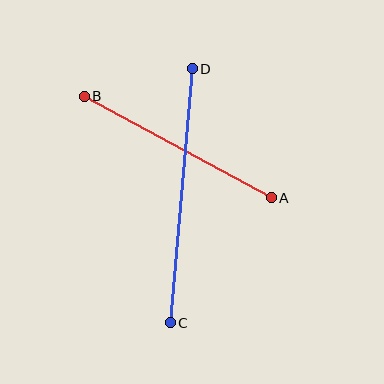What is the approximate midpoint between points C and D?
The midpoint is at approximately (181, 196) pixels.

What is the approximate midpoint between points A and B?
The midpoint is at approximately (178, 147) pixels.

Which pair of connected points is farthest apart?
Points C and D are farthest apart.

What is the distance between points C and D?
The distance is approximately 255 pixels.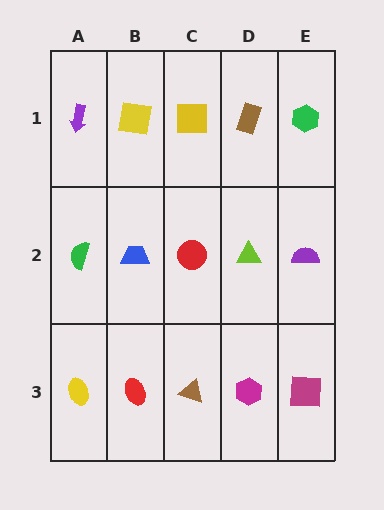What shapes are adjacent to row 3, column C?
A red circle (row 2, column C), a red ellipse (row 3, column B), a magenta hexagon (row 3, column D).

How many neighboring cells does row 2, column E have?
3.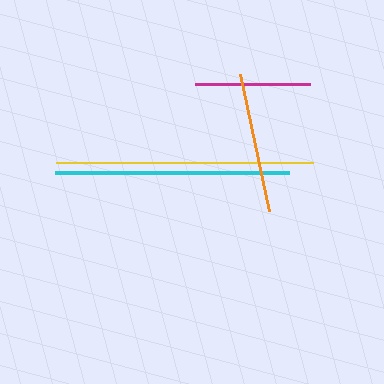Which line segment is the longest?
The yellow line is the longest at approximately 257 pixels.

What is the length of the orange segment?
The orange segment is approximately 140 pixels long.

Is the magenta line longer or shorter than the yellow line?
The yellow line is longer than the magenta line.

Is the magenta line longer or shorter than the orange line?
The orange line is longer than the magenta line.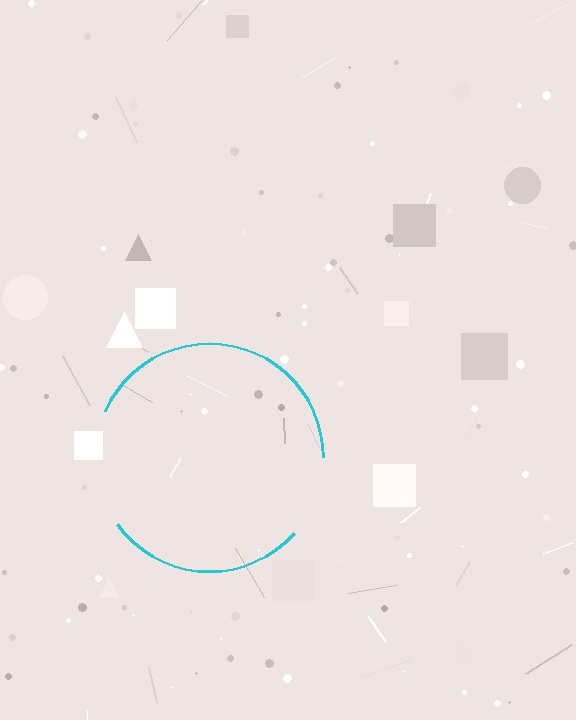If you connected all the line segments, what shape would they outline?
They would outline a circle.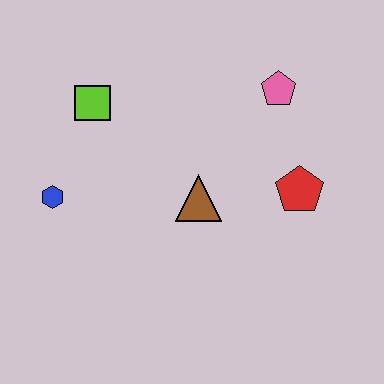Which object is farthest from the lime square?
The red pentagon is farthest from the lime square.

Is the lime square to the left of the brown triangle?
Yes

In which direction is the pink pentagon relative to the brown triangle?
The pink pentagon is above the brown triangle.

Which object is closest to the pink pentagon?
The red pentagon is closest to the pink pentagon.